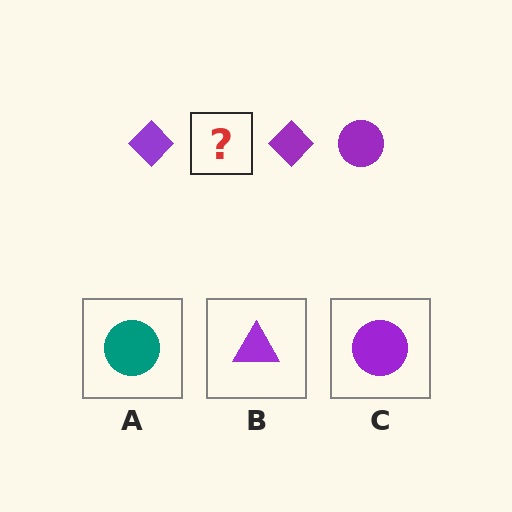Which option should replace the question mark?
Option C.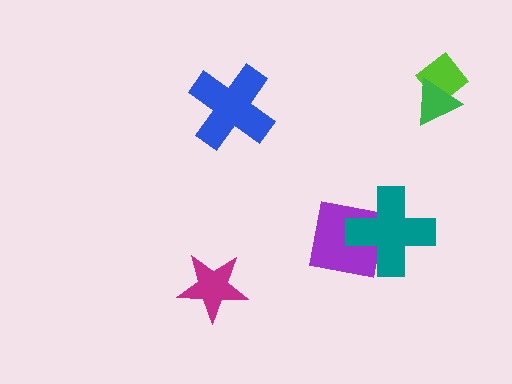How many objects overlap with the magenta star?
0 objects overlap with the magenta star.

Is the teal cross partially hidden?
No, no other shape covers it.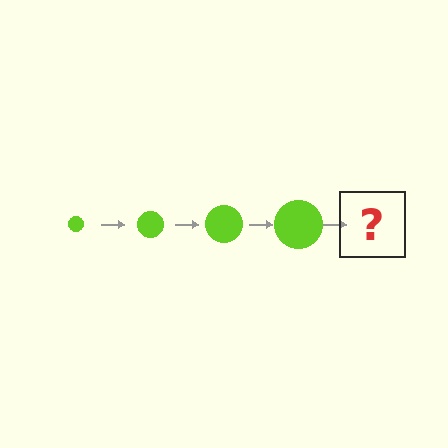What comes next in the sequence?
The next element should be a lime circle, larger than the previous one.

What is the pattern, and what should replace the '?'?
The pattern is that the circle gets progressively larger each step. The '?' should be a lime circle, larger than the previous one.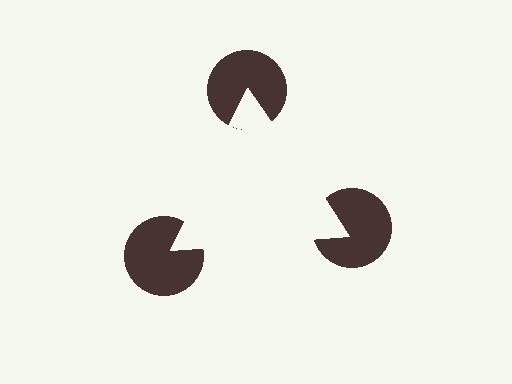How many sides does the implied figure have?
3 sides.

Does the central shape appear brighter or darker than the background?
It typically appears slightly brighter than the background, even though no actual brightness change is drawn.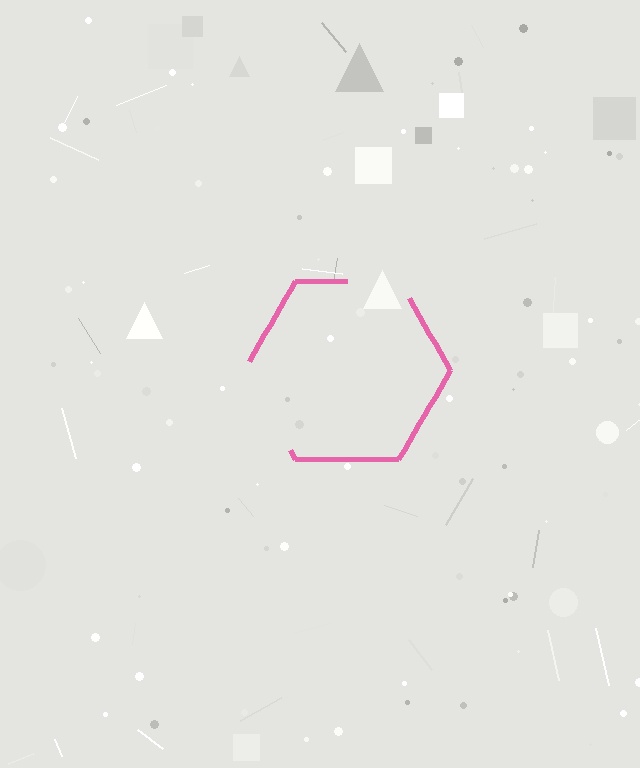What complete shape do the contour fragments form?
The contour fragments form a hexagon.